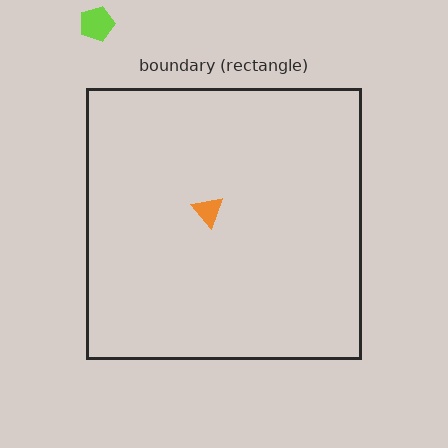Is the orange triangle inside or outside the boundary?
Inside.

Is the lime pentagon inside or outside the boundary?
Outside.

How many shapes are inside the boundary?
1 inside, 1 outside.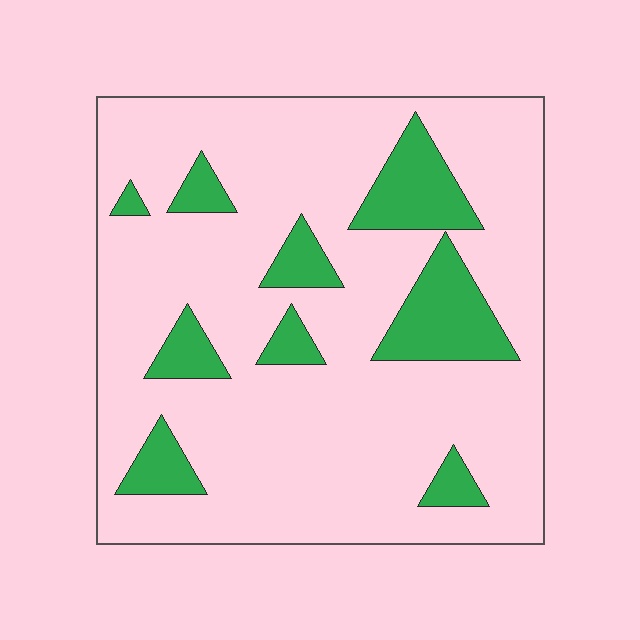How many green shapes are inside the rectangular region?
9.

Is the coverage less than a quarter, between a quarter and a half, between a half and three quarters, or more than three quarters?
Less than a quarter.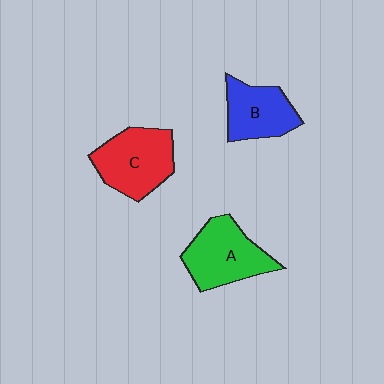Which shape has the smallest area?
Shape B (blue).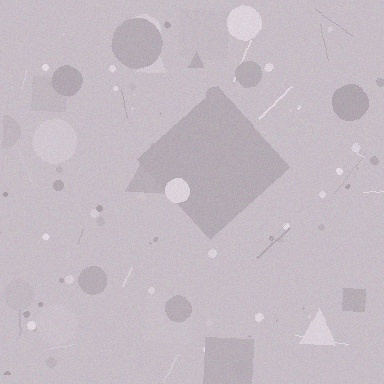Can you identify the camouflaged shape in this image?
The camouflaged shape is a diamond.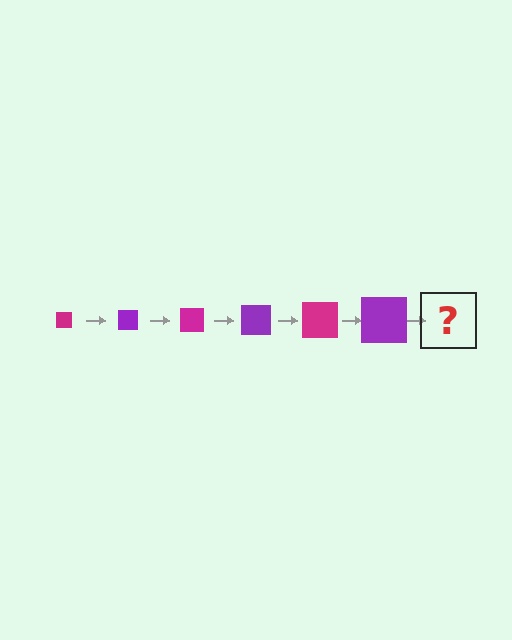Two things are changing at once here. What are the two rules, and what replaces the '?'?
The two rules are that the square grows larger each step and the color cycles through magenta and purple. The '?' should be a magenta square, larger than the previous one.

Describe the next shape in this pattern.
It should be a magenta square, larger than the previous one.